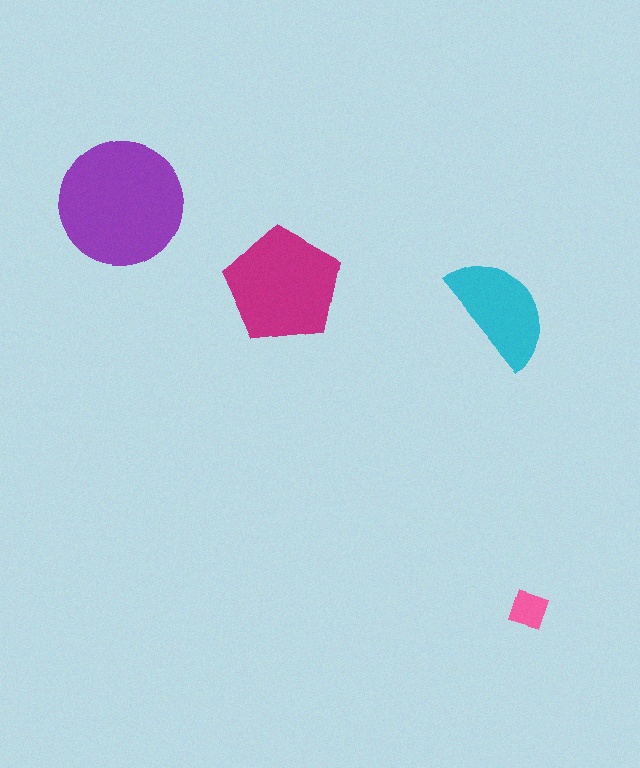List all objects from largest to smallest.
The purple circle, the magenta pentagon, the cyan semicircle, the pink diamond.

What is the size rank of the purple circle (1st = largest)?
1st.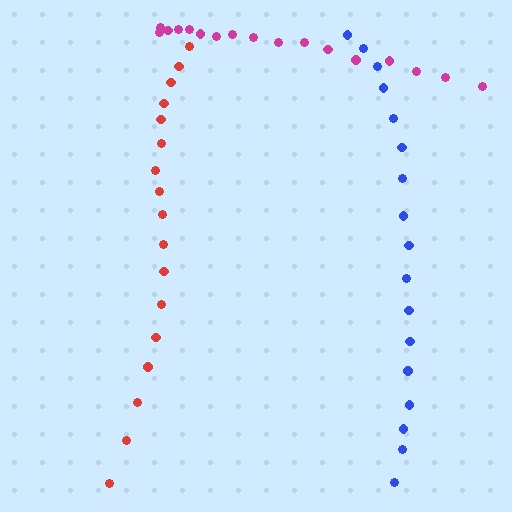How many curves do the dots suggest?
There are 3 distinct paths.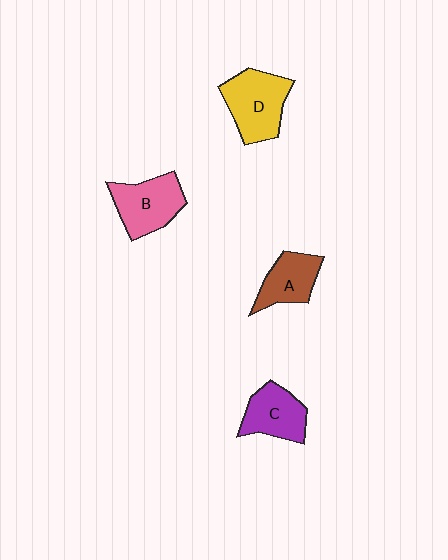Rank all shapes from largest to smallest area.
From largest to smallest: D (yellow), B (pink), C (purple), A (brown).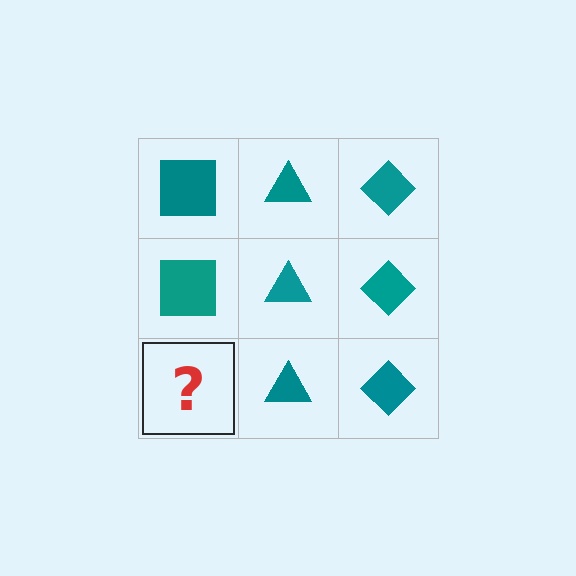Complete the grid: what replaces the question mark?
The question mark should be replaced with a teal square.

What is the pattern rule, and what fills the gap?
The rule is that each column has a consistent shape. The gap should be filled with a teal square.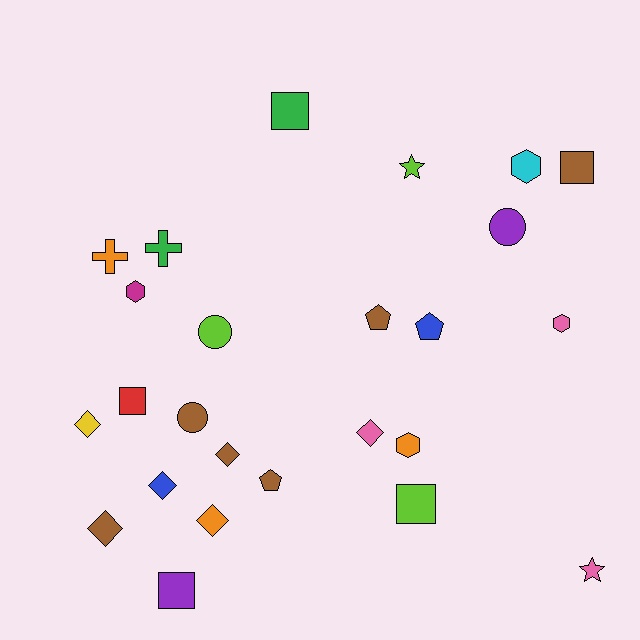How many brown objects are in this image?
There are 6 brown objects.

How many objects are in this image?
There are 25 objects.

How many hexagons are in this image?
There are 4 hexagons.